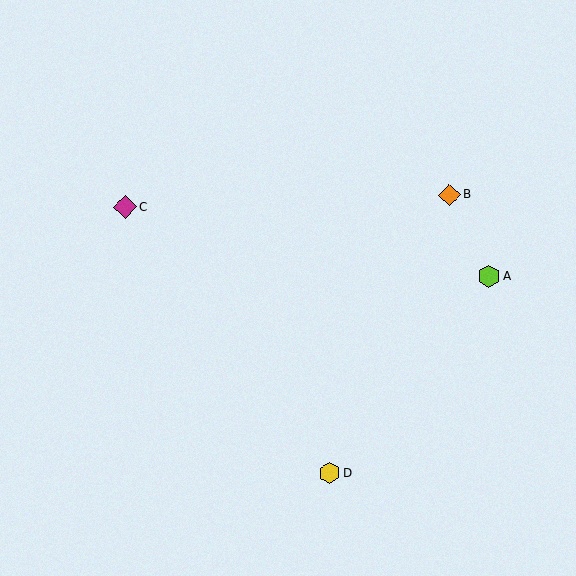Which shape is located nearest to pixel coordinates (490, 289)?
The lime hexagon (labeled A) at (489, 276) is nearest to that location.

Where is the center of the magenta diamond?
The center of the magenta diamond is at (125, 207).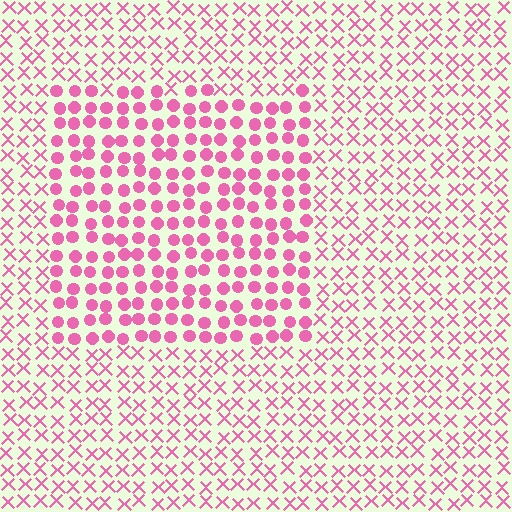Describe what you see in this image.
The image is filled with small pink elements arranged in a uniform grid. A rectangle-shaped region contains circles, while the surrounding area contains X marks. The boundary is defined purely by the change in element shape.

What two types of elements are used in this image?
The image uses circles inside the rectangle region and X marks outside it.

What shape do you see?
I see a rectangle.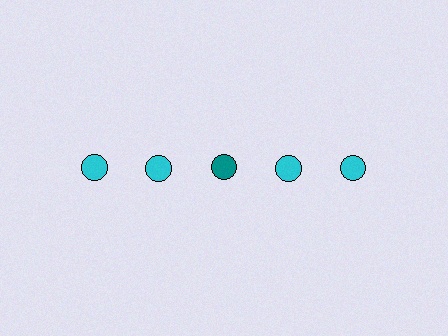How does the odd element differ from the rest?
It has a different color: teal instead of cyan.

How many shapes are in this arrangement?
There are 5 shapes arranged in a grid pattern.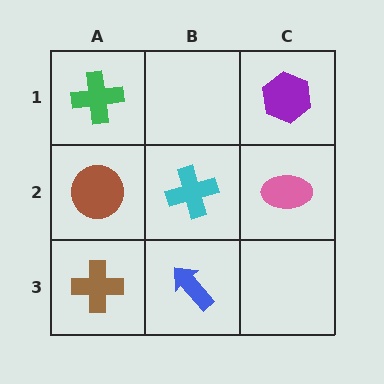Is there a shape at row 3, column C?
No, that cell is empty.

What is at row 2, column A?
A brown circle.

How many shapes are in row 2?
3 shapes.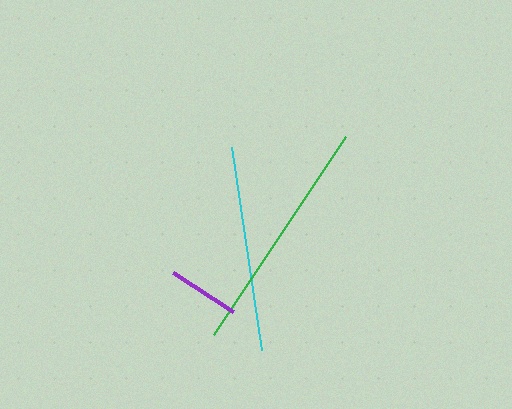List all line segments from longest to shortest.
From longest to shortest: green, cyan, purple.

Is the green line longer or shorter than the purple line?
The green line is longer than the purple line.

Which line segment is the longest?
The green line is the longest at approximately 238 pixels.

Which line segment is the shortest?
The purple line is the shortest at approximately 72 pixels.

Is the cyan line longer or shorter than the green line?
The green line is longer than the cyan line.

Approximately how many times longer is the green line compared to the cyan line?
The green line is approximately 1.2 times the length of the cyan line.